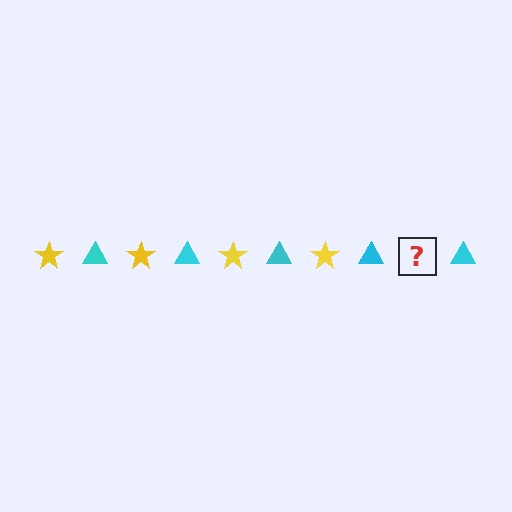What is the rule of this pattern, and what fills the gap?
The rule is that the pattern alternates between yellow star and cyan triangle. The gap should be filled with a yellow star.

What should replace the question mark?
The question mark should be replaced with a yellow star.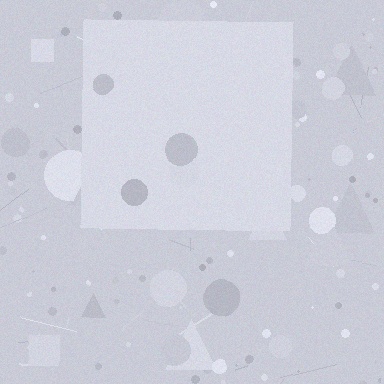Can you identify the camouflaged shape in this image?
The camouflaged shape is a square.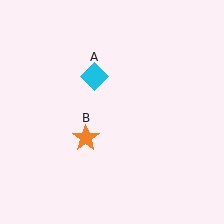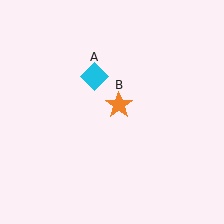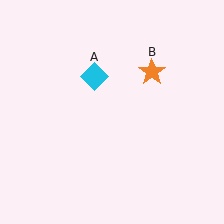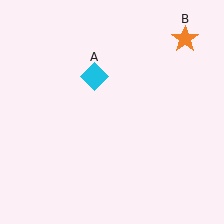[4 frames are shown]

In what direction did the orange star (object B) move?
The orange star (object B) moved up and to the right.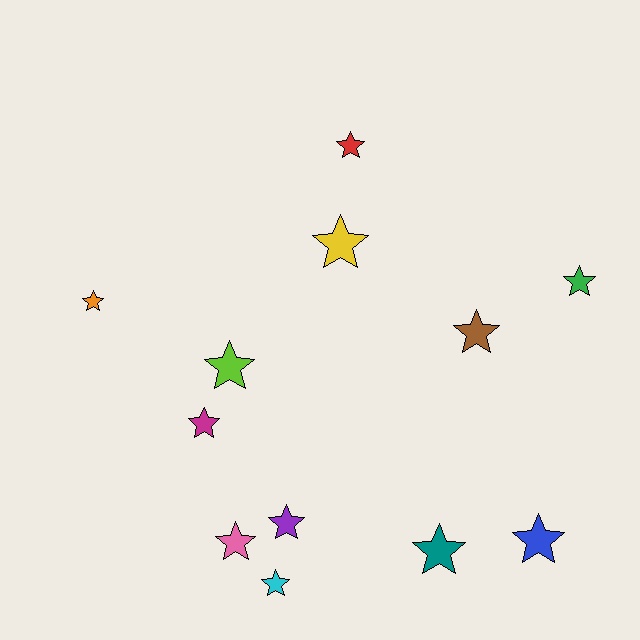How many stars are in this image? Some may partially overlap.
There are 12 stars.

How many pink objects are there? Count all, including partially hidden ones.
There is 1 pink object.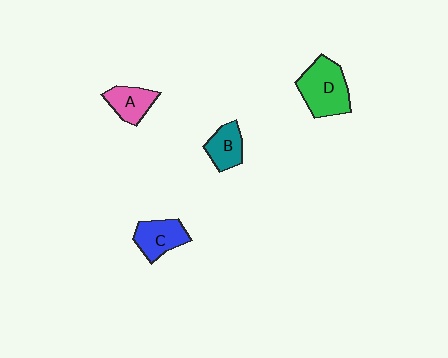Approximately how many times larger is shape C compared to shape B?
Approximately 1.2 times.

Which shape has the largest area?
Shape D (green).